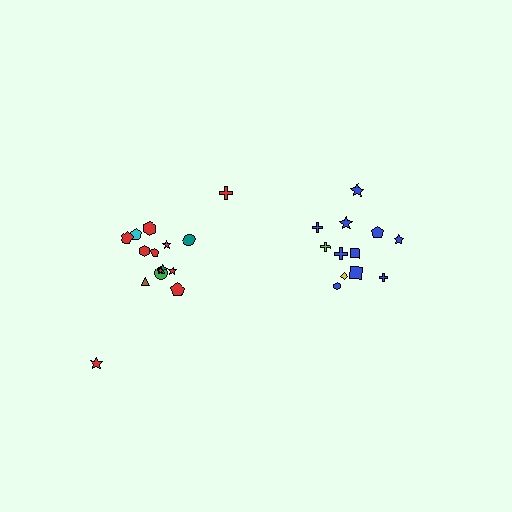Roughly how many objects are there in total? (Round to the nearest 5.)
Roughly 25 objects in total.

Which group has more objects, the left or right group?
The left group.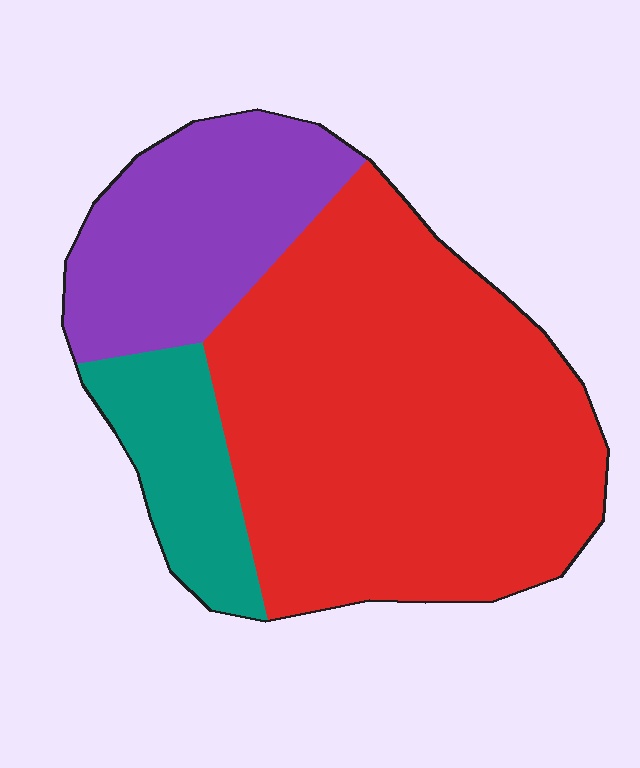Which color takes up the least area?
Teal, at roughly 15%.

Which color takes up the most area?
Red, at roughly 65%.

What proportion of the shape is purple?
Purple takes up about one quarter (1/4) of the shape.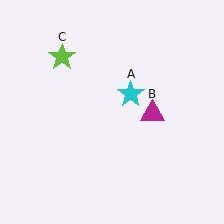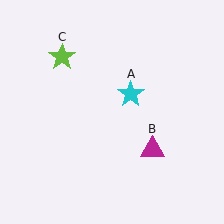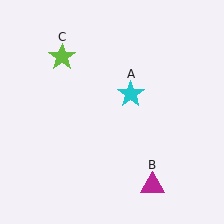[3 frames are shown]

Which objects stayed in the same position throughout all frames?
Cyan star (object A) and lime star (object C) remained stationary.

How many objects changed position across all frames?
1 object changed position: magenta triangle (object B).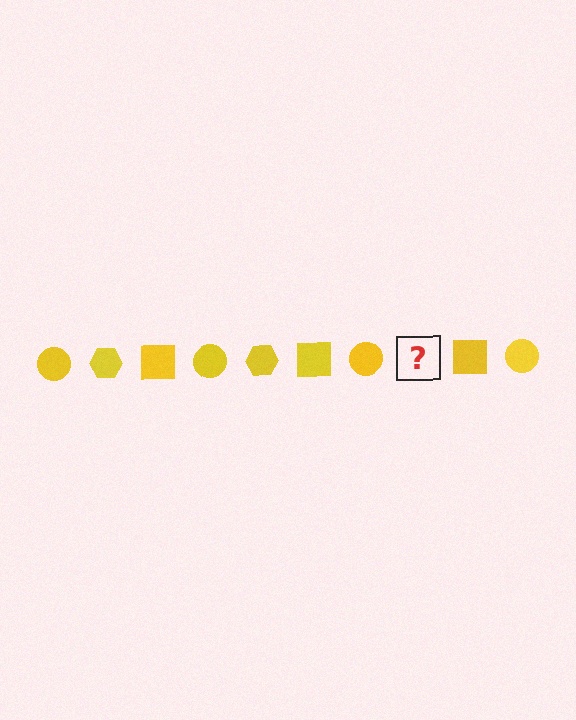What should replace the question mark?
The question mark should be replaced with a yellow hexagon.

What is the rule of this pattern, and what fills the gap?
The rule is that the pattern cycles through circle, hexagon, square shapes in yellow. The gap should be filled with a yellow hexagon.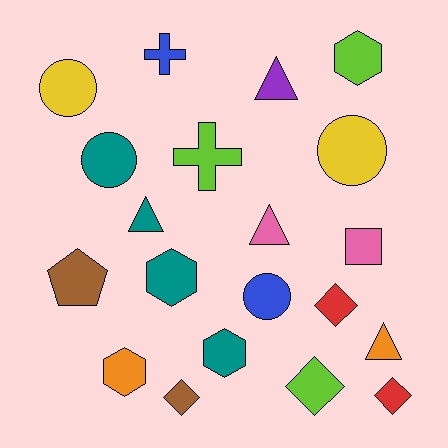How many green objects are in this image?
There are no green objects.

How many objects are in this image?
There are 20 objects.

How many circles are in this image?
There are 4 circles.